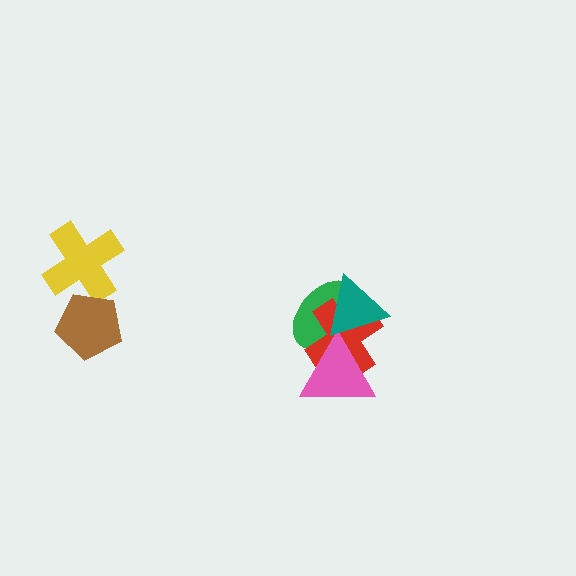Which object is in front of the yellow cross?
The brown pentagon is in front of the yellow cross.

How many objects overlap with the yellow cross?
1 object overlaps with the yellow cross.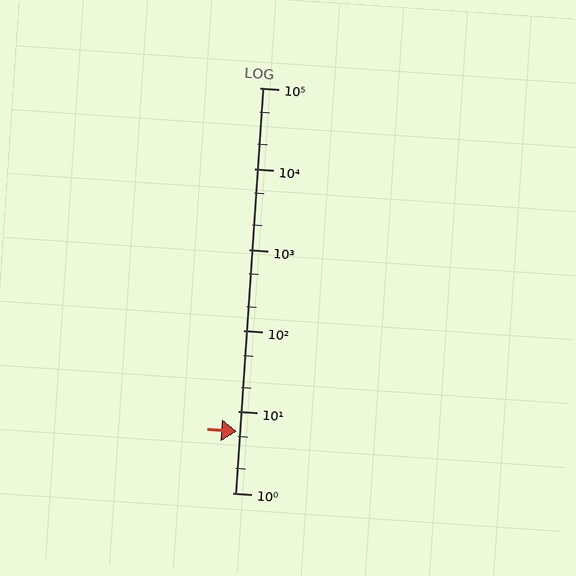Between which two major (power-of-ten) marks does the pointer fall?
The pointer is between 1 and 10.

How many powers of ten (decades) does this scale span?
The scale spans 5 decades, from 1 to 100000.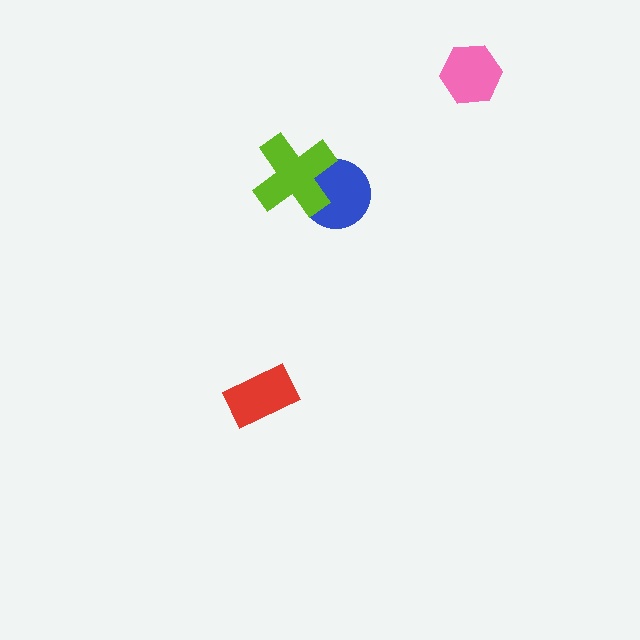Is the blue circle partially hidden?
Yes, it is partially covered by another shape.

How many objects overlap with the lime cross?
1 object overlaps with the lime cross.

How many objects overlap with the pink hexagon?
0 objects overlap with the pink hexagon.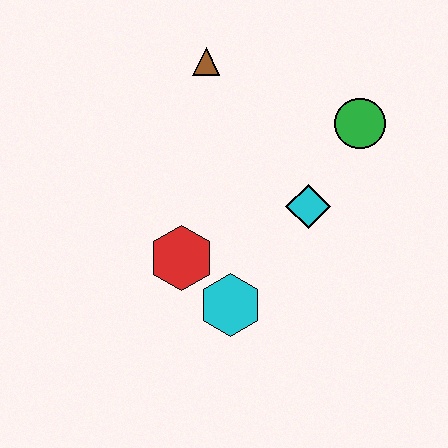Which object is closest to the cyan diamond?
The green circle is closest to the cyan diamond.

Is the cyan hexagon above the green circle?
No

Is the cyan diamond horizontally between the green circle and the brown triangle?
Yes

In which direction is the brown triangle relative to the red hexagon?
The brown triangle is above the red hexagon.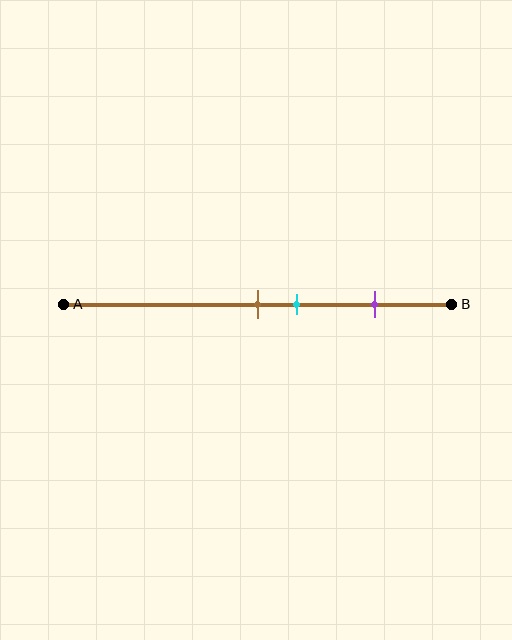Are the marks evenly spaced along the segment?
No, the marks are not evenly spaced.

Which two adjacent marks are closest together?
The brown and cyan marks are the closest adjacent pair.